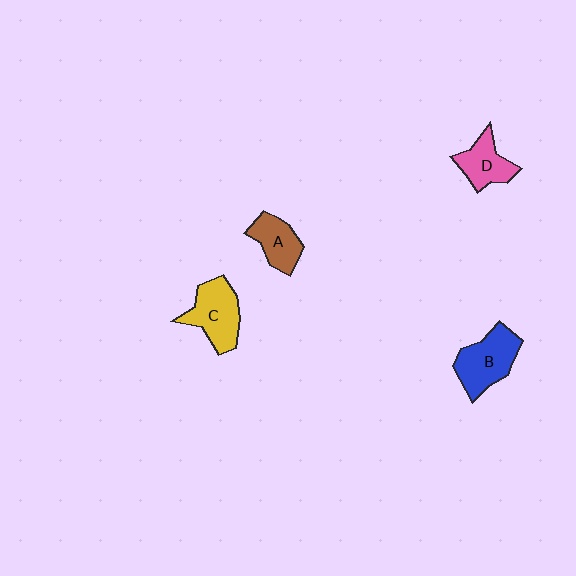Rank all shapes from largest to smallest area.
From largest to smallest: B (blue), C (yellow), D (pink), A (brown).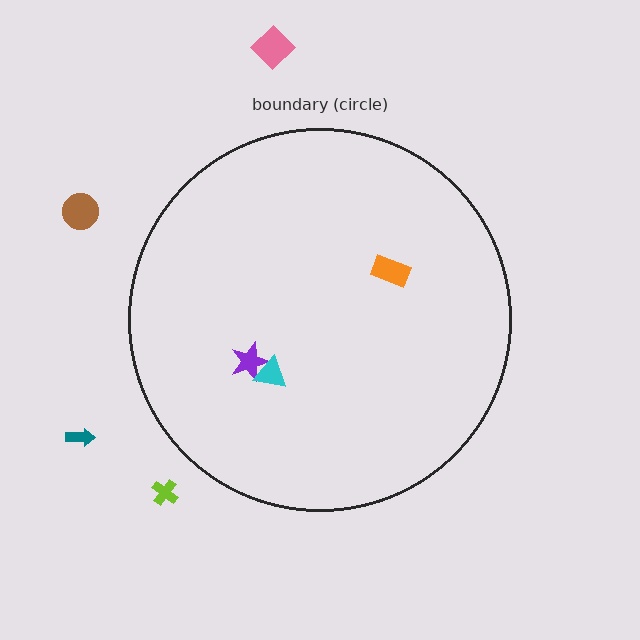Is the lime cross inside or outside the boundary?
Outside.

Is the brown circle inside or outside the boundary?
Outside.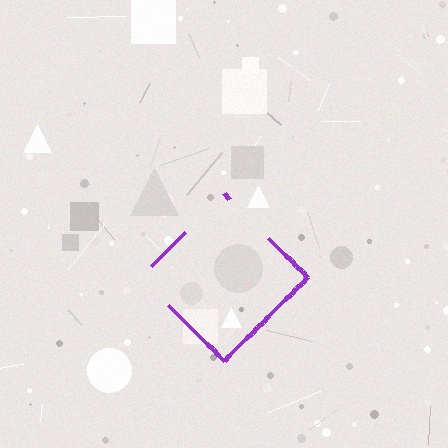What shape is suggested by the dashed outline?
The dashed outline suggests a diamond.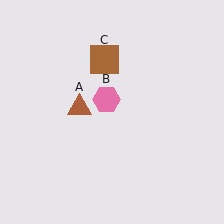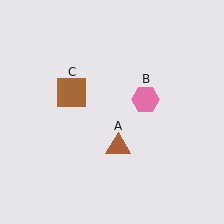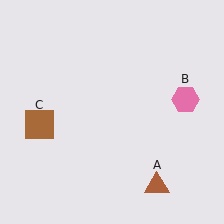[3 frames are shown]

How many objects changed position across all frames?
3 objects changed position: brown triangle (object A), pink hexagon (object B), brown square (object C).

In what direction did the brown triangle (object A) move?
The brown triangle (object A) moved down and to the right.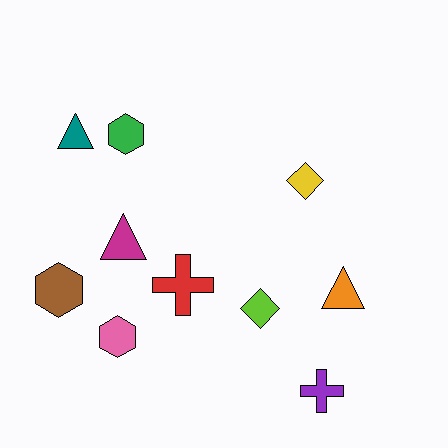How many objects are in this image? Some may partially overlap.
There are 10 objects.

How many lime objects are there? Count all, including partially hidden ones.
There is 1 lime object.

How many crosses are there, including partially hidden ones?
There are 2 crosses.